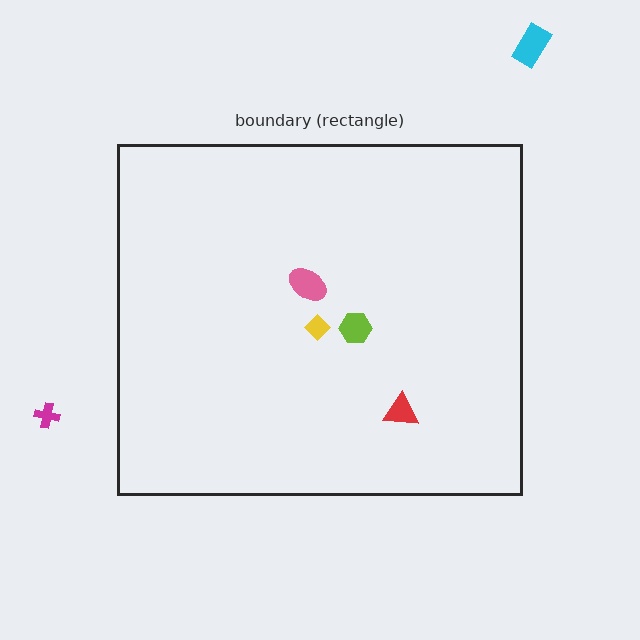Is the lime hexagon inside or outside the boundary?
Inside.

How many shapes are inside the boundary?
4 inside, 2 outside.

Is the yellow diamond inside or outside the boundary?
Inside.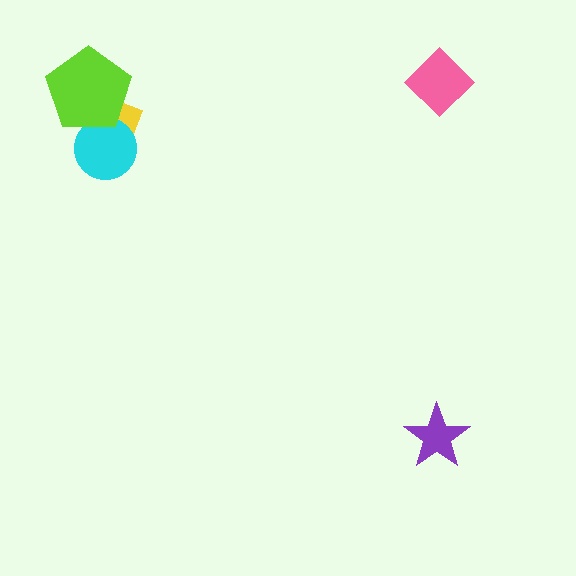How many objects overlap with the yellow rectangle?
2 objects overlap with the yellow rectangle.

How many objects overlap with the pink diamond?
0 objects overlap with the pink diamond.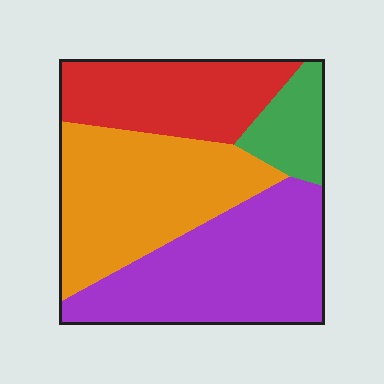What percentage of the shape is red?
Red takes up about one quarter (1/4) of the shape.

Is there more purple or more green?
Purple.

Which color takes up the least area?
Green, at roughly 10%.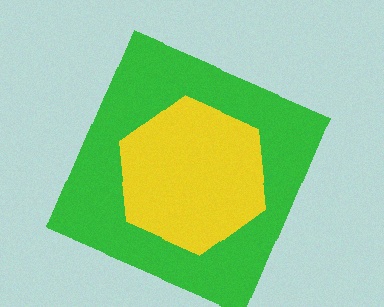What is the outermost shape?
The green square.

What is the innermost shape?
The yellow hexagon.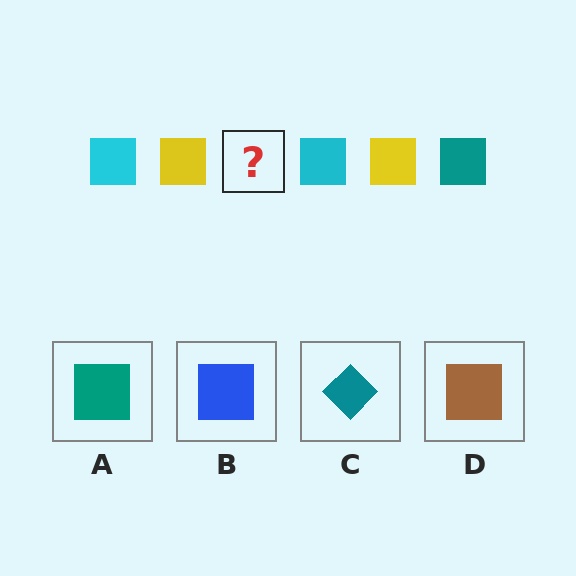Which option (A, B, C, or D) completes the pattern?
A.